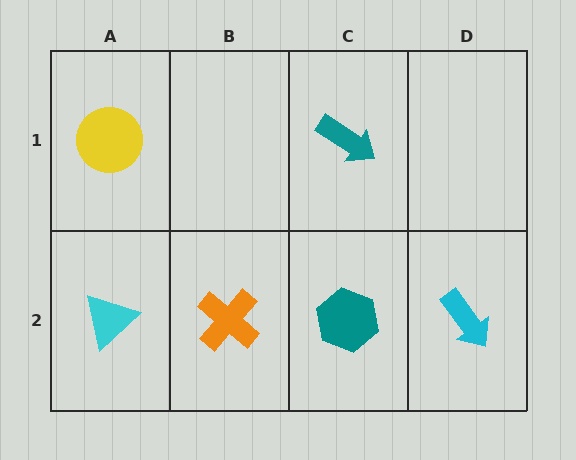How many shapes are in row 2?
4 shapes.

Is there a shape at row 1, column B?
No, that cell is empty.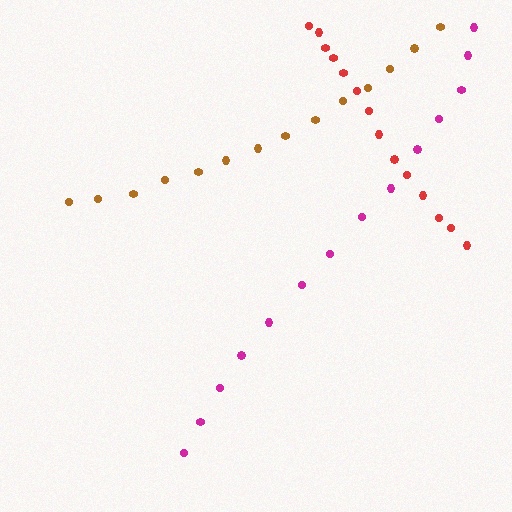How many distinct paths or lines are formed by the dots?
There are 3 distinct paths.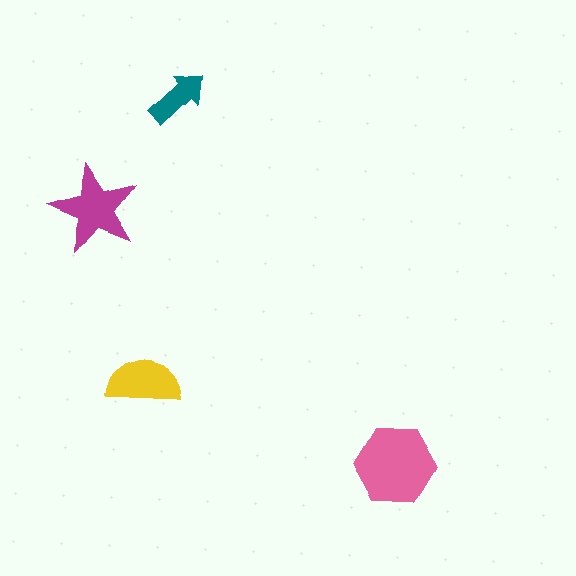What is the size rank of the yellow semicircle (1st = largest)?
3rd.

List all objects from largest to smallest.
The pink hexagon, the magenta star, the yellow semicircle, the teal arrow.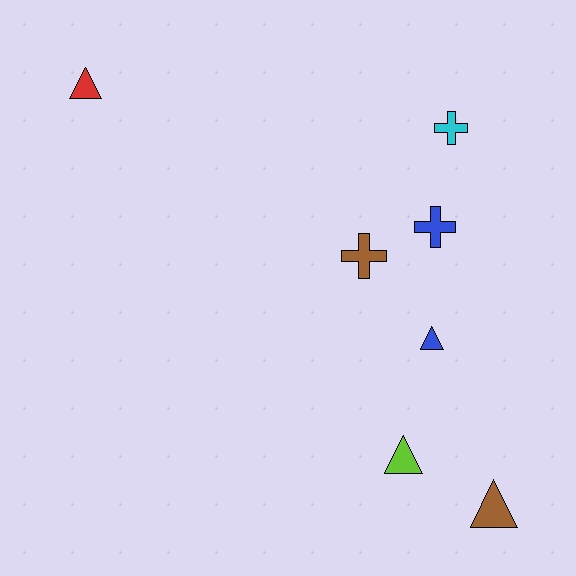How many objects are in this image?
There are 7 objects.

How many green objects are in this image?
There are no green objects.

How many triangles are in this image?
There are 4 triangles.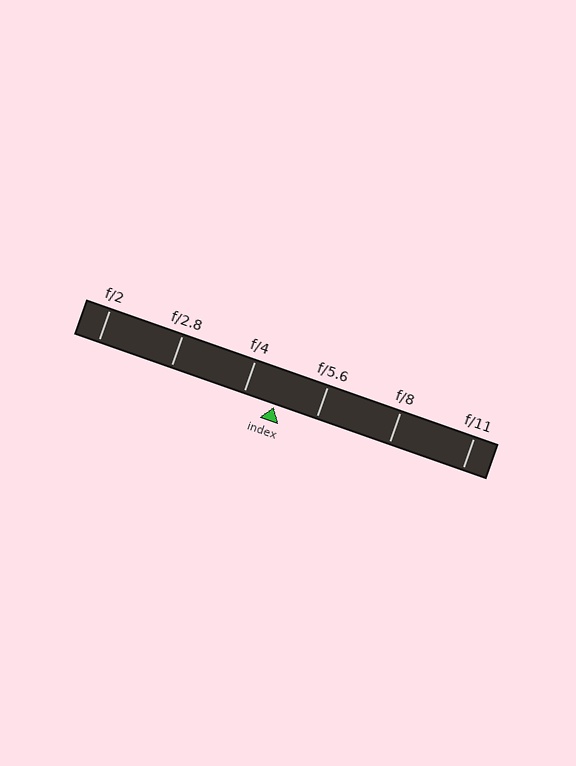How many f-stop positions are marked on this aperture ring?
There are 6 f-stop positions marked.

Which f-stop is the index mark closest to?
The index mark is closest to f/4.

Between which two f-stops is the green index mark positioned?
The index mark is between f/4 and f/5.6.